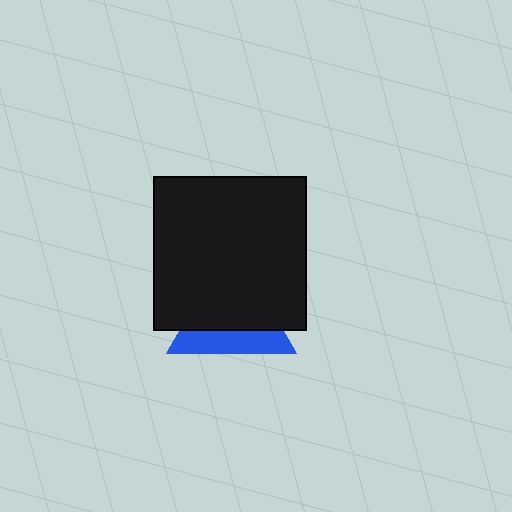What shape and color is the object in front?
The object in front is a black square.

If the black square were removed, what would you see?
You would see the complete blue triangle.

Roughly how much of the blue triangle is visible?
A small part of it is visible (roughly 35%).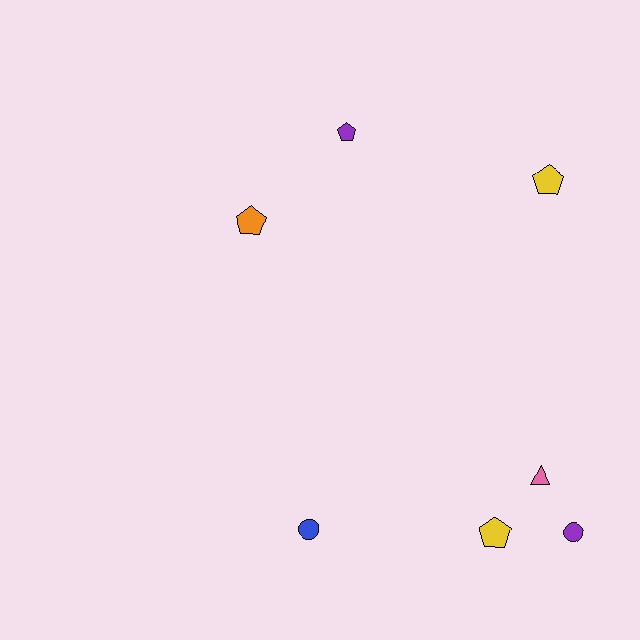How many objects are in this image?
There are 7 objects.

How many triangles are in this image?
There is 1 triangle.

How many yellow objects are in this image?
There are 2 yellow objects.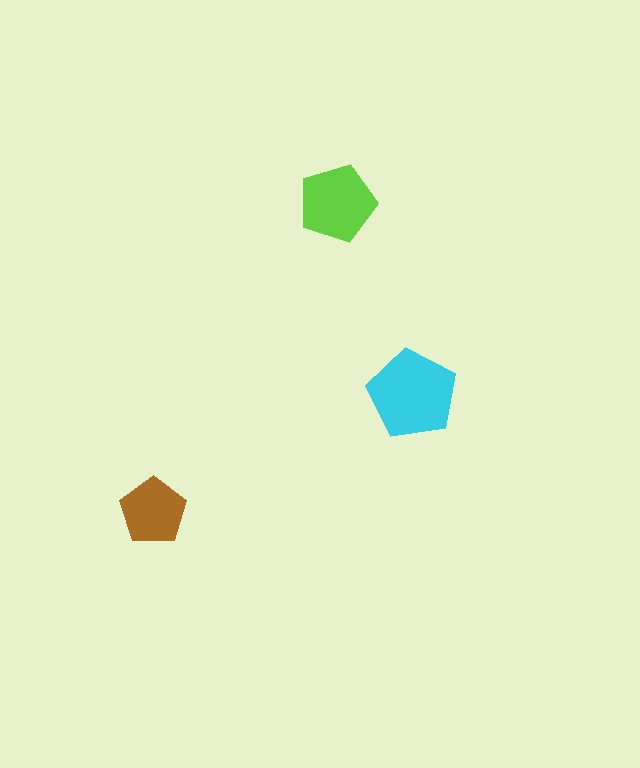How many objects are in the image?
There are 3 objects in the image.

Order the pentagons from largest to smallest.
the cyan one, the lime one, the brown one.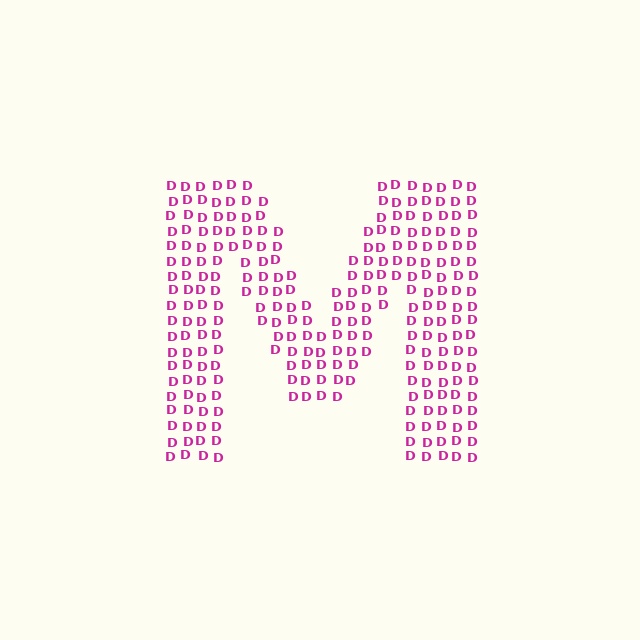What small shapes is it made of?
It is made of small letter D's.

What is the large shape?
The large shape is the letter M.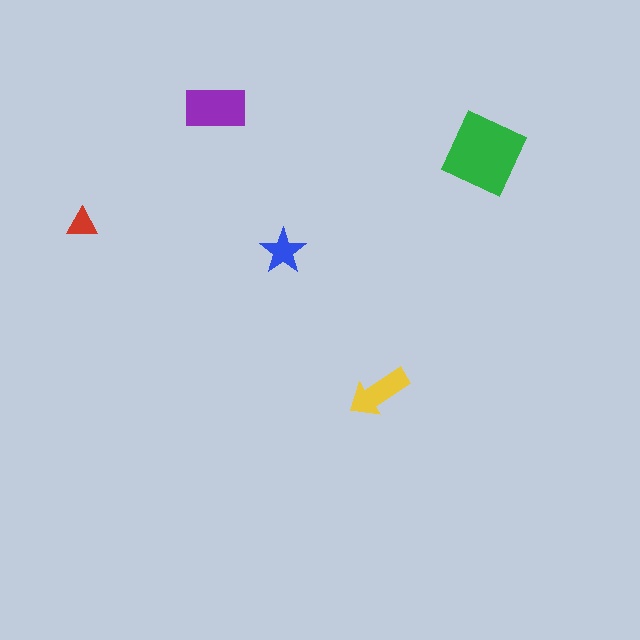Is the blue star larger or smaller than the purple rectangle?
Smaller.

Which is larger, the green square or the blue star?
The green square.